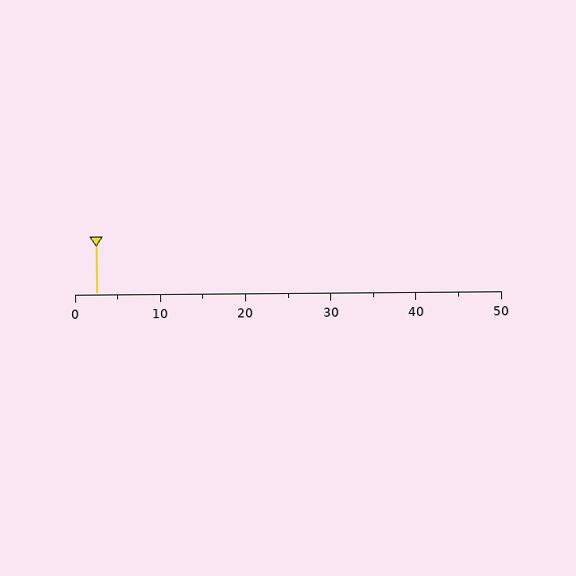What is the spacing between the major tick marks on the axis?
The major ticks are spaced 10 apart.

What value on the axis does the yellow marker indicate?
The marker indicates approximately 2.5.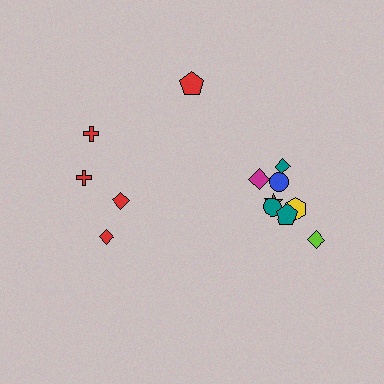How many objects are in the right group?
There are 8 objects.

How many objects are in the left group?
There are 5 objects.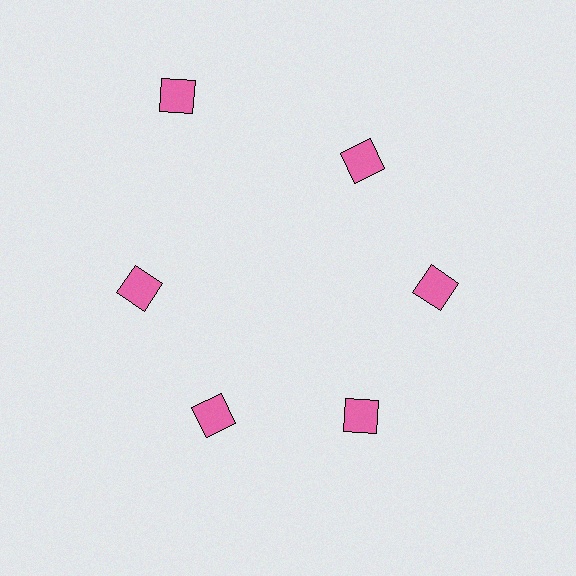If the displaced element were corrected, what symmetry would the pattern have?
It would have 6-fold rotational symmetry — the pattern would map onto itself every 60 degrees.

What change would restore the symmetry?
The symmetry would be restored by moving it inward, back onto the ring so that all 6 diamonds sit at equal angles and equal distance from the center.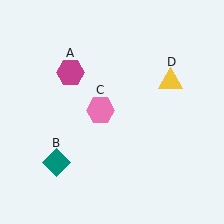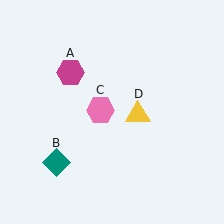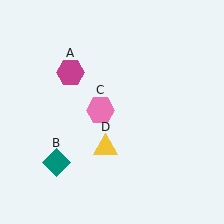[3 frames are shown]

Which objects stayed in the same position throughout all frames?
Magenta hexagon (object A) and teal diamond (object B) and pink hexagon (object C) remained stationary.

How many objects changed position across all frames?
1 object changed position: yellow triangle (object D).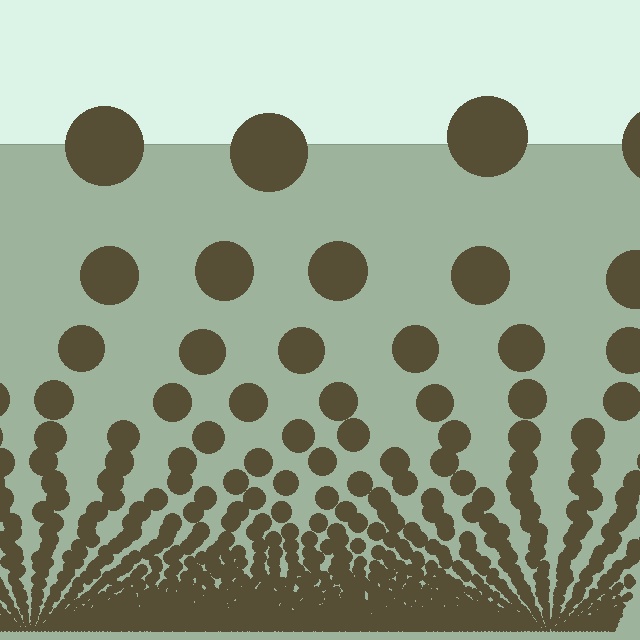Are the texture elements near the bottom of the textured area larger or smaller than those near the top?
Smaller. The gradient is inverted — elements near the bottom are smaller and denser.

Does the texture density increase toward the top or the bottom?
Density increases toward the bottom.